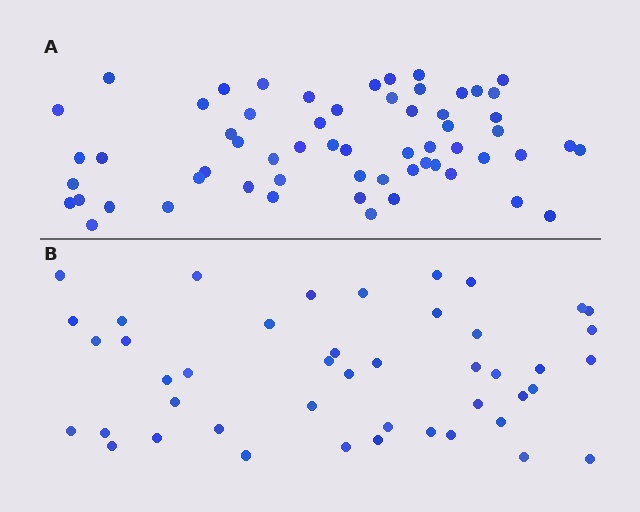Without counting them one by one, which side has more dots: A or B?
Region A (the top region) has more dots.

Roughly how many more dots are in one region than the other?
Region A has approximately 15 more dots than region B.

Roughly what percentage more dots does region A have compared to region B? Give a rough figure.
About 35% more.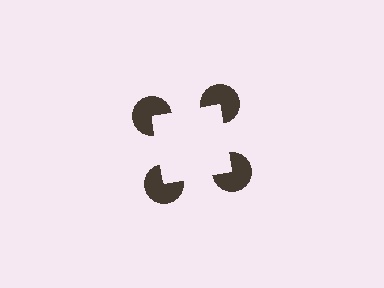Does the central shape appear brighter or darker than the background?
It typically appears slightly brighter than the background, even though no actual brightness change is drawn.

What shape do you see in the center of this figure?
An illusory square — its edges are inferred from the aligned wedge cuts in the pac-man discs, not physically drawn.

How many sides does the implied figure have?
4 sides.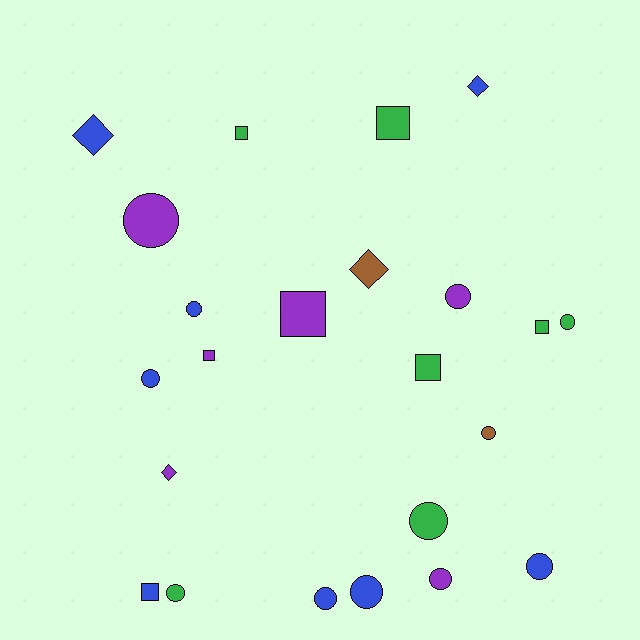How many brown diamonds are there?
There is 1 brown diamond.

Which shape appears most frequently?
Circle, with 12 objects.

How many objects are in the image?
There are 23 objects.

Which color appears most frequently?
Blue, with 8 objects.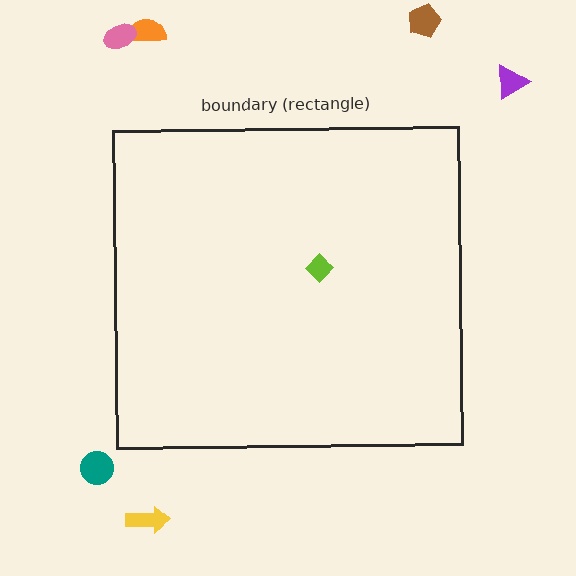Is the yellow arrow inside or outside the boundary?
Outside.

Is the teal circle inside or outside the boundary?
Outside.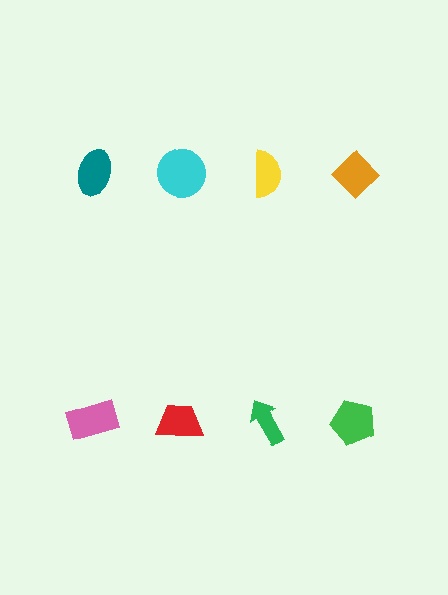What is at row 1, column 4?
An orange diamond.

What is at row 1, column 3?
A yellow semicircle.